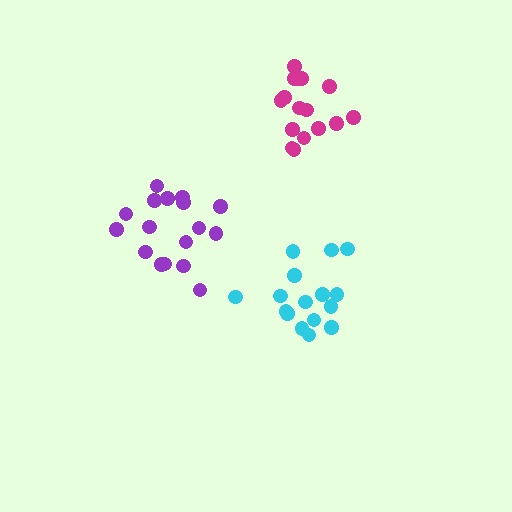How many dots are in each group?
Group 1: 16 dots, Group 2: 16 dots, Group 3: 17 dots (49 total).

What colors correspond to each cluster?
The clusters are colored: cyan, magenta, purple.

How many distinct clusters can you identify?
There are 3 distinct clusters.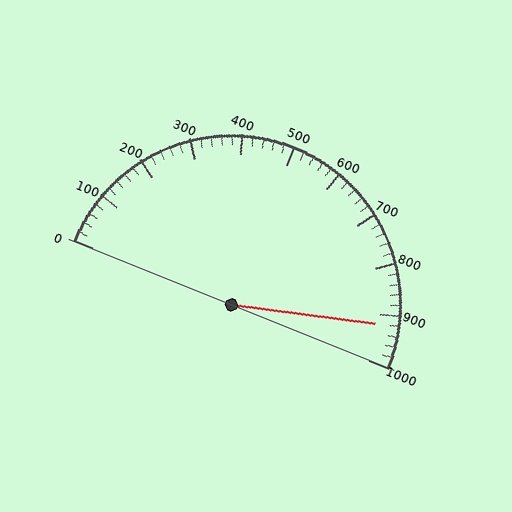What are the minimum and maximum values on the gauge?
The gauge ranges from 0 to 1000.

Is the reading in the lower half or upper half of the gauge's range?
The reading is in the upper half of the range (0 to 1000).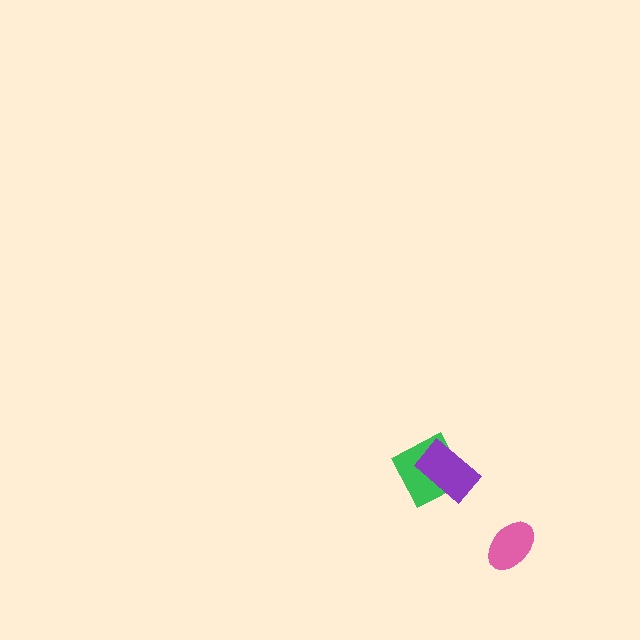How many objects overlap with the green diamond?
1 object overlaps with the green diamond.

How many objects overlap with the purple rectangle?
1 object overlaps with the purple rectangle.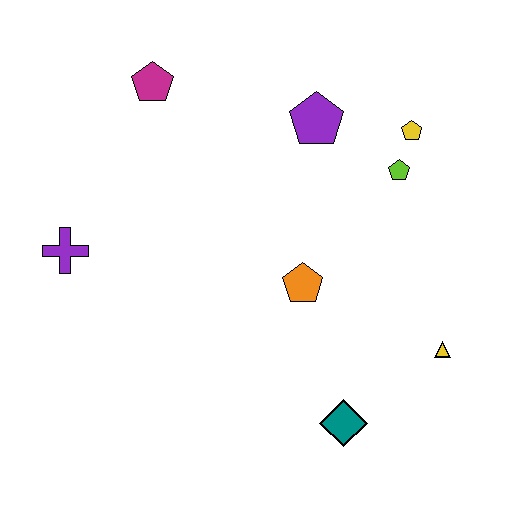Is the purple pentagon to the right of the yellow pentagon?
No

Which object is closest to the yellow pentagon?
The lime pentagon is closest to the yellow pentagon.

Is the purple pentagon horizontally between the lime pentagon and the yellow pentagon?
No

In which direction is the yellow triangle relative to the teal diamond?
The yellow triangle is to the right of the teal diamond.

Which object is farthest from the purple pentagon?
The teal diamond is farthest from the purple pentagon.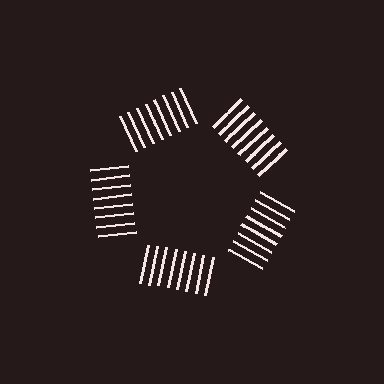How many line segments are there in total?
40 — 8 along each of the 5 edges.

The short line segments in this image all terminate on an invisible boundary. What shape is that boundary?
An illusory pentagon — the line segments terminate on its edges but no continuous stroke is drawn.